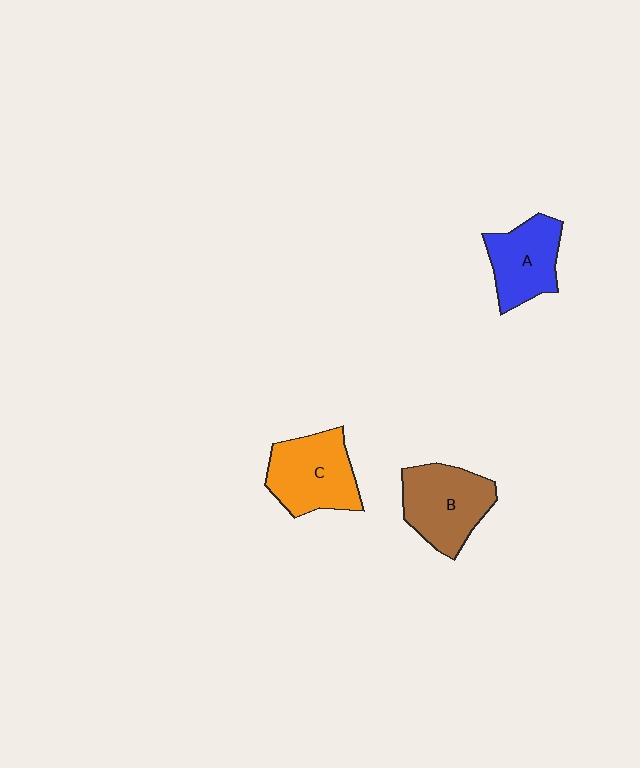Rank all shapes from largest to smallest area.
From largest to smallest: C (orange), B (brown), A (blue).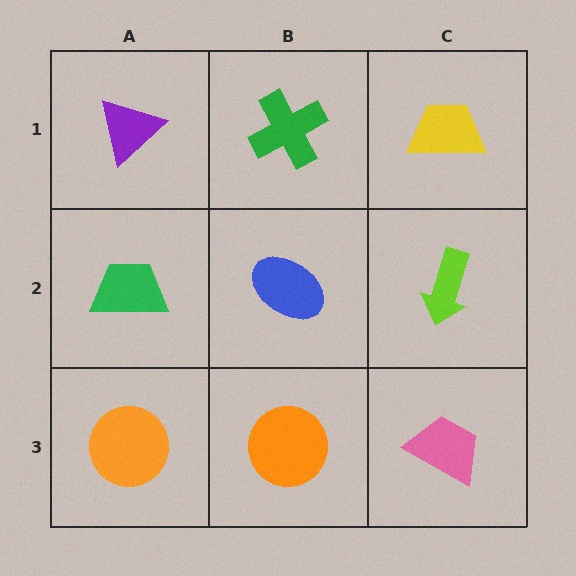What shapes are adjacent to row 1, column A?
A green trapezoid (row 2, column A), a green cross (row 1, column B).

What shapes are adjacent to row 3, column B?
A blue ellipse (row 2, column B), an orange circle (row 3, column A), a pink trapezoid (row 3, column C).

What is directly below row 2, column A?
An orange circle.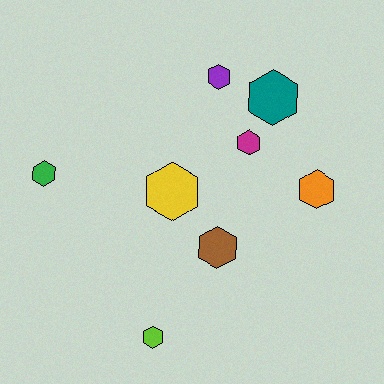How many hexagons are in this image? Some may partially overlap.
There are 8 hexagons.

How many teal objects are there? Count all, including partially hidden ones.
There is 1 teal object.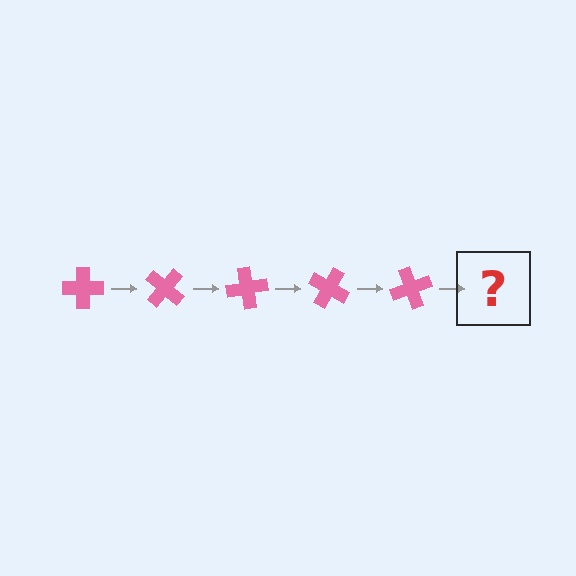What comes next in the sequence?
The next element should be a pink cross rotated 200 degrees.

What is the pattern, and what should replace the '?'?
The pattern is that the cross rotates 40 degrees each step. The '?' should be a pink cross rotated 200 degrees.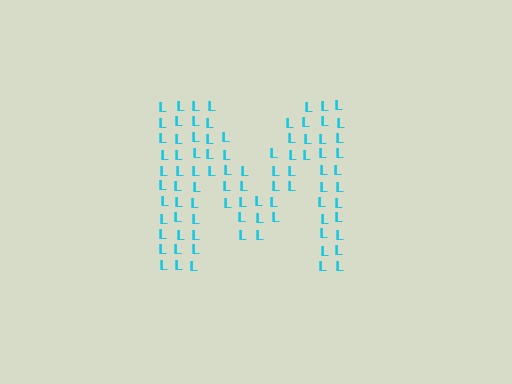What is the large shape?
The large shape is the letter M.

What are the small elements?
The small elements are letter L's.